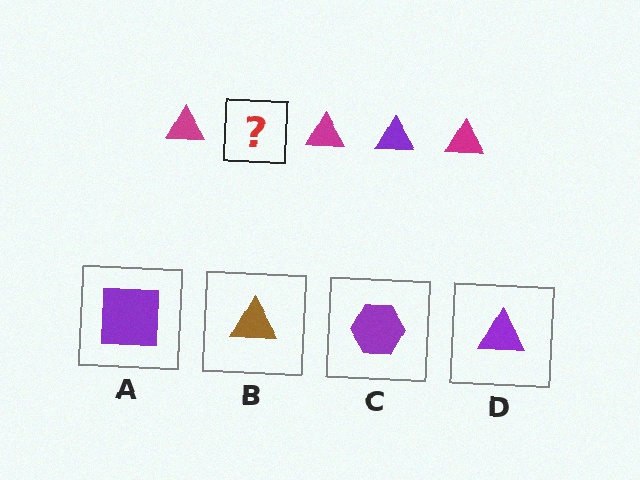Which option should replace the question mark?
Option D.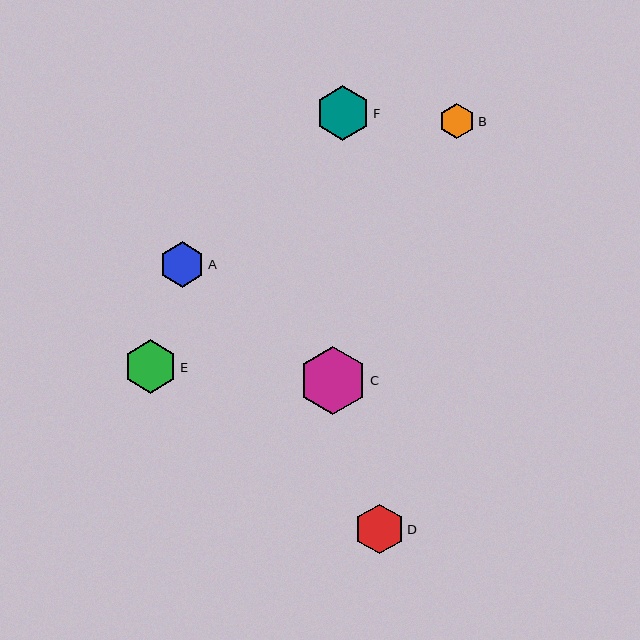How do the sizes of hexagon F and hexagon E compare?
Hexagon F and hexagon E are approximately the same size.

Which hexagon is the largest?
Hexagon C is the largest with a size of approximately 69 pixels.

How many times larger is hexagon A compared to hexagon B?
Hexagon A is approximately 1.3 times the size of hexagon B.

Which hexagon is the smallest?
Hexagon B is the smallest with a size of approximately 36 pixels.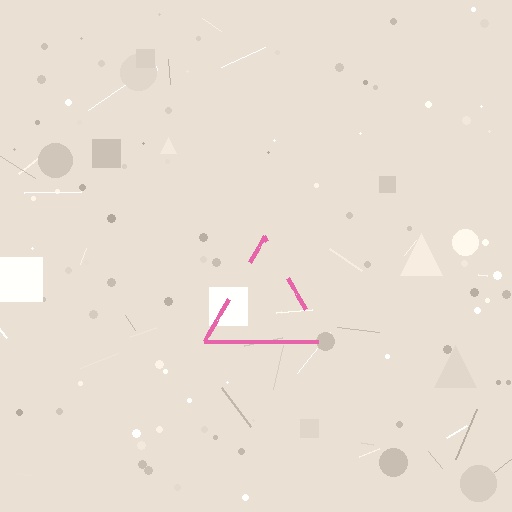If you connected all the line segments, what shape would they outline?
They would outline a triangle.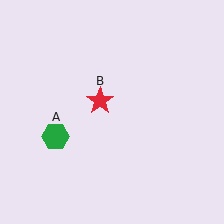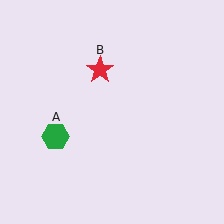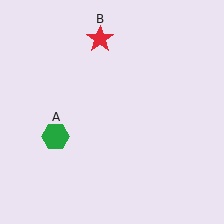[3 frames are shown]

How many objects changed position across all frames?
1 object changed position: red star (object B).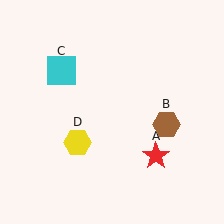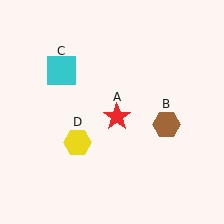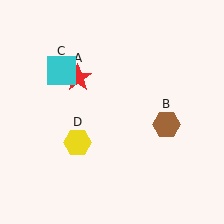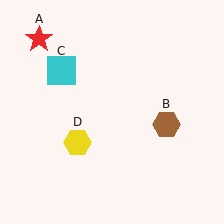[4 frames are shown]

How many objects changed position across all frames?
1 object changed position: red star (object A).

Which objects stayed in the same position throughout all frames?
Brown hexagon (object B) and cyan square (object C) and yellow hexagon (object D) remained stationary.